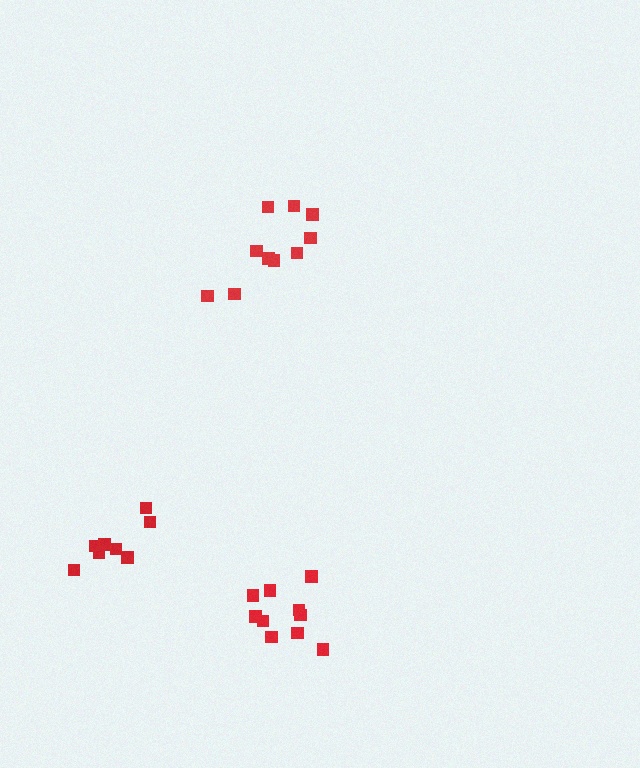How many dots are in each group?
Group 1: 10 dots, Group 2: 10 dots, Group 3: 8 dots (28 total).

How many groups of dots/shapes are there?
There are 3 groups.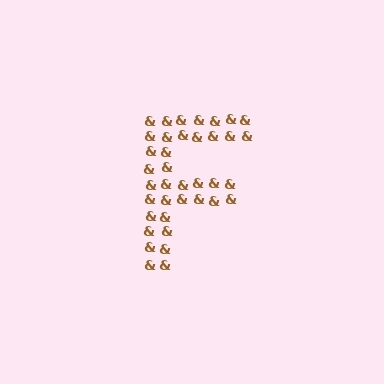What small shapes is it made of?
It is made of small ampersands.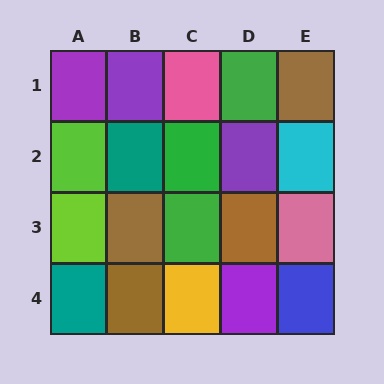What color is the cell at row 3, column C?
Green.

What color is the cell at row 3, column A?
Lime.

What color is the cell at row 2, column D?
Purple.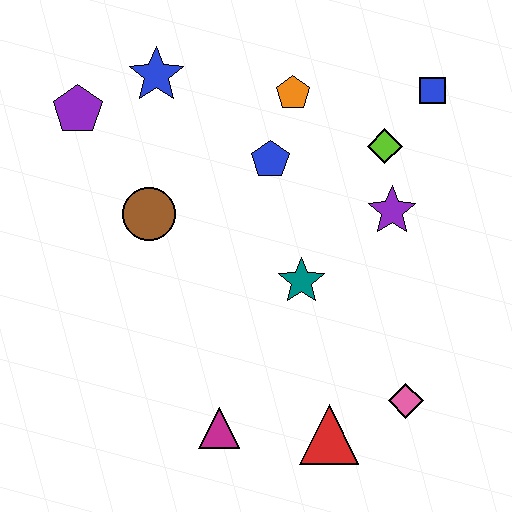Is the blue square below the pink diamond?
No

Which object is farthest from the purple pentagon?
The pink diamond is farthest from the purple pentagon.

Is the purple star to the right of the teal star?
Yes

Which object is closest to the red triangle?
The pink diamond is closest to the red triangle.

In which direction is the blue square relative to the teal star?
The blue square is above the teal star.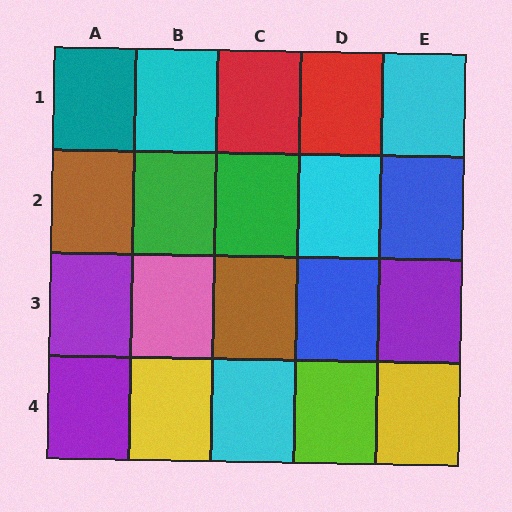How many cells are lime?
1 cell is lime.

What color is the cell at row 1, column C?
Red.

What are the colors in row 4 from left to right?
Purple, yellow, cyan, lime, yellow.